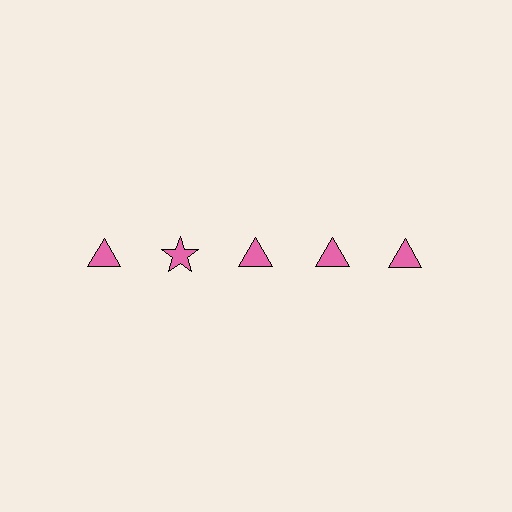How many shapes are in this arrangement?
There are 5 shapes arranged in a grid pattern.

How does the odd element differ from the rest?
It has a different shape: star instead of triangle.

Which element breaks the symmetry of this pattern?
The pink star in the top row, second from left column breaks the symmetry. All other shapes are pink triangles.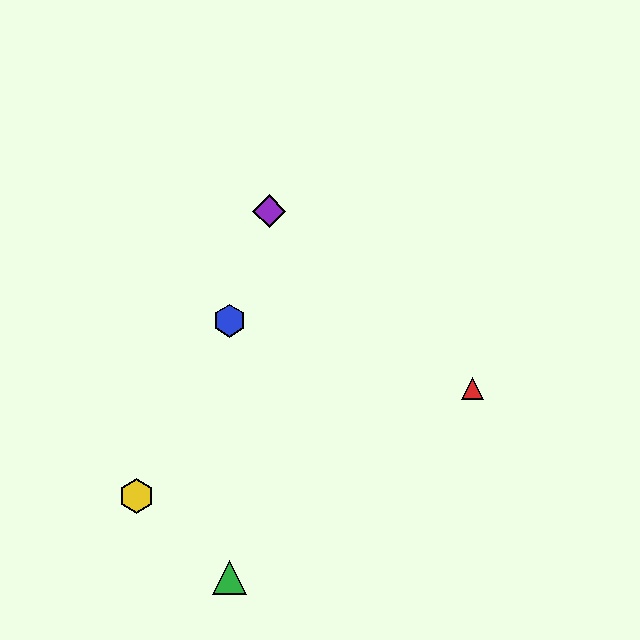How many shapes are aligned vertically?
2 shapes (the blue hexagon, the green triangle) are aligned vertically.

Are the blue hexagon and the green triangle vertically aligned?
Yes, both are at x≈230.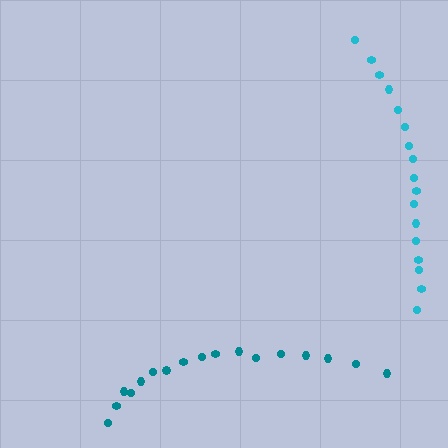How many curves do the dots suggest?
There are 2 distinct paths.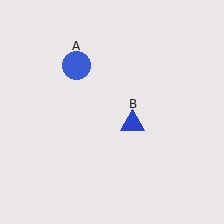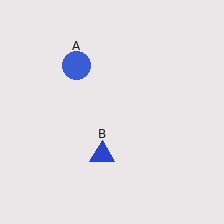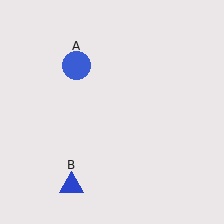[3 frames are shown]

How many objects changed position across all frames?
1 object changed position: blue triangle (object B).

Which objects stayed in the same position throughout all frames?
Blue circle (object A) remained stationary.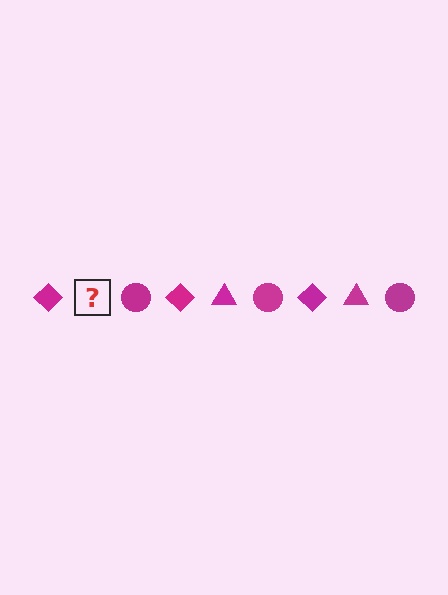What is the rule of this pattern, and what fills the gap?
The rule is that the pattern cycles through diamond, triangle, circle shapes in magenta. The gap should be filled with a magenta triangle.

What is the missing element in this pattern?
The missing element is a magenta triangle.